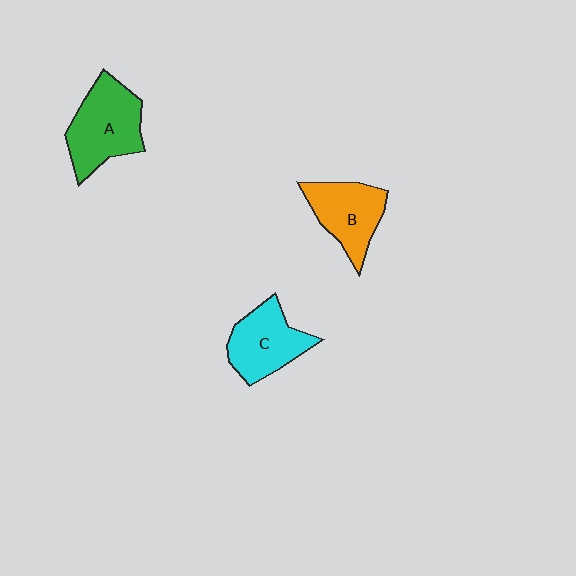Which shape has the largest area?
Shape A (green).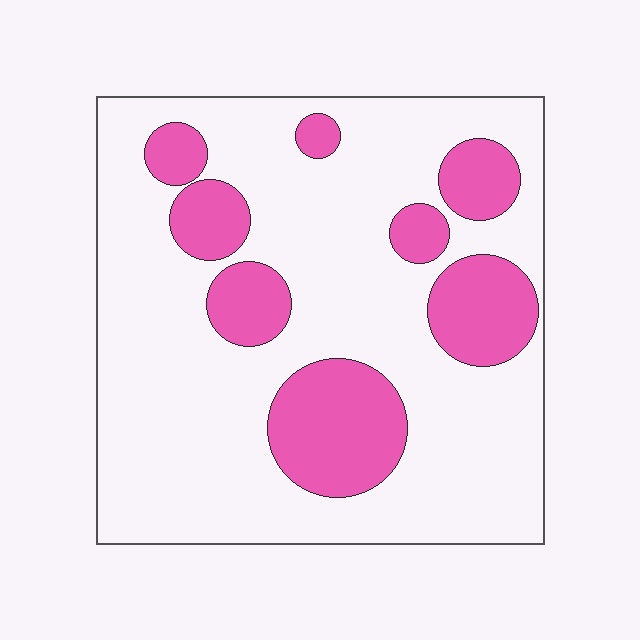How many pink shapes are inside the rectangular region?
8.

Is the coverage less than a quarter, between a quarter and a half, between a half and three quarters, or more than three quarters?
Less than a quarter.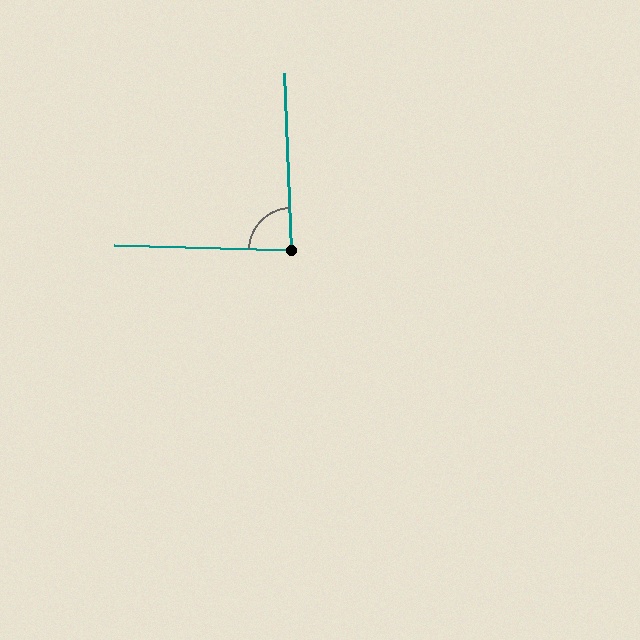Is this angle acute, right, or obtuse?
It is approximately a right angle.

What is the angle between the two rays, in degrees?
Approximately 86 degrees.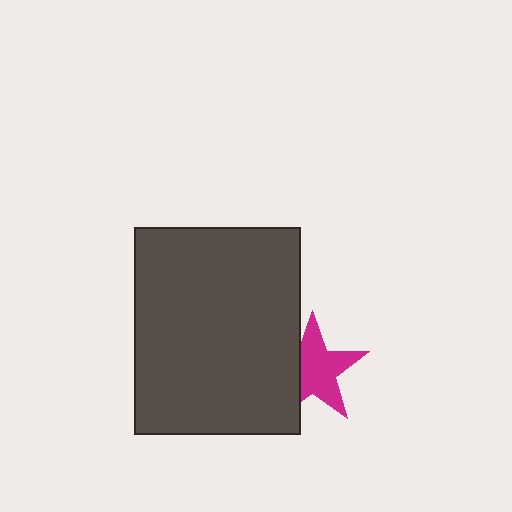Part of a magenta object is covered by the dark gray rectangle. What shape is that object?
It is a star.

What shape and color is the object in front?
The object in front is a dark gray rectangle.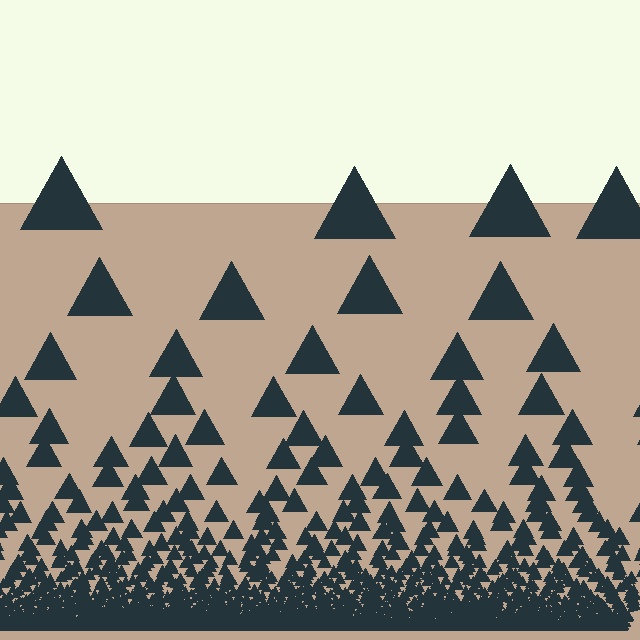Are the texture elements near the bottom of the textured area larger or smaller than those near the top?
Smaller. The gradient is inverted — elements near the bottom are smaller and denser.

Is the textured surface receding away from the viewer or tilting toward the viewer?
The surface appears to tilt toward the viewer. Texture elements get larger and sparser toward the top.